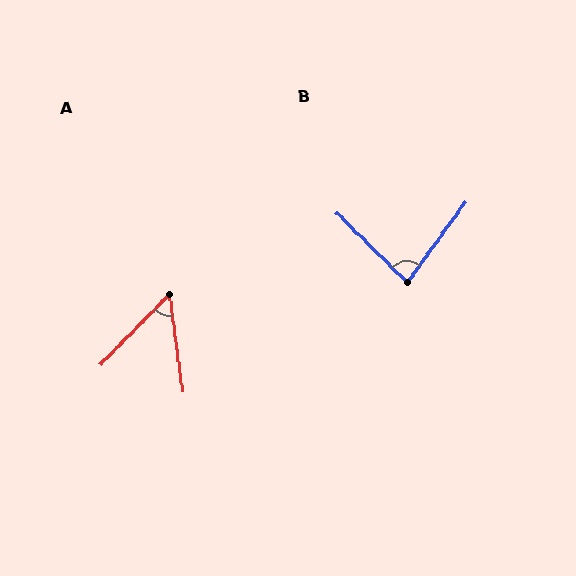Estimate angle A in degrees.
Approximately 52 degrees.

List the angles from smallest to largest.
A (52°), B (81°).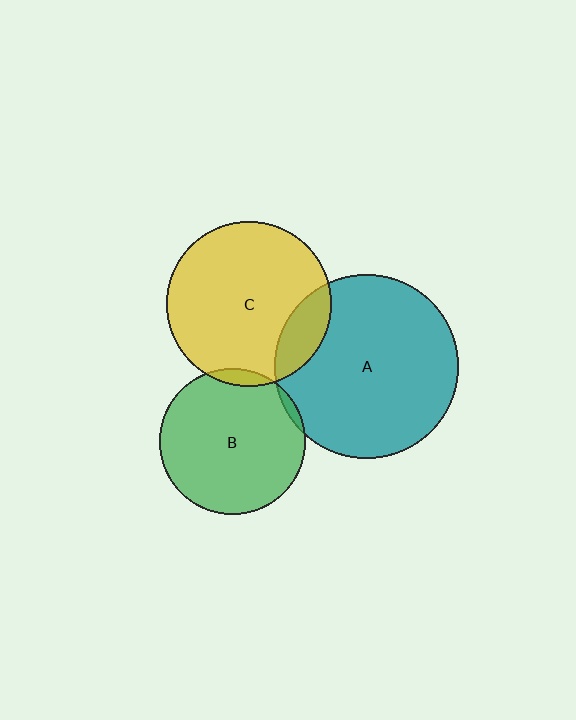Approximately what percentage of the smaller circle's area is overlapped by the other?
Approximately 5%.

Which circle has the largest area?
Circle A (teal).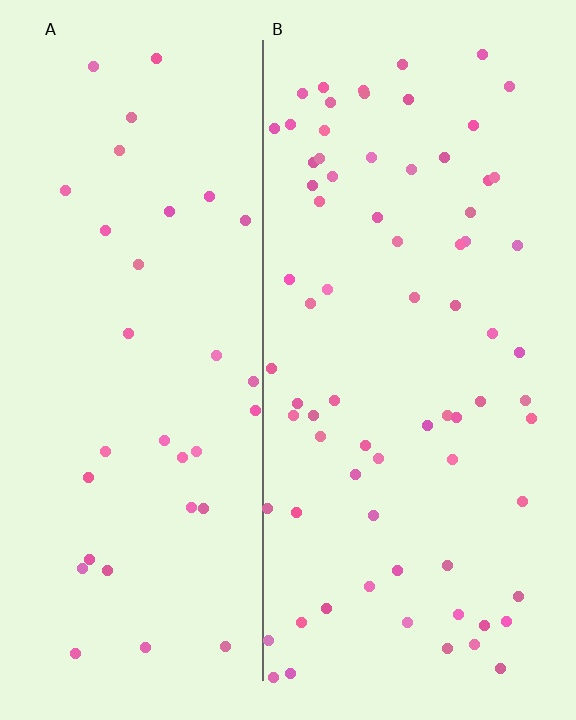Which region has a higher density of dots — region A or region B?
B (the right).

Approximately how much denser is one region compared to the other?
Approximately 2.2× — region B over region A.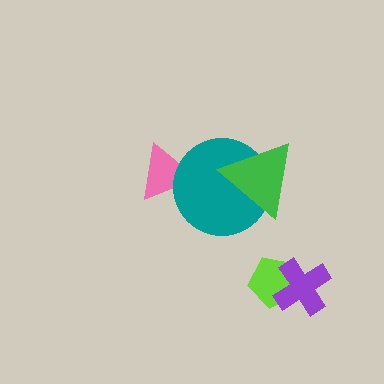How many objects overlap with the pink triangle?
1 object overlaps with the pink triangle.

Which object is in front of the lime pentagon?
The purple cross is in front of the lime pentagon.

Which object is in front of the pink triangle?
The teal circle is in front of the pink triangle.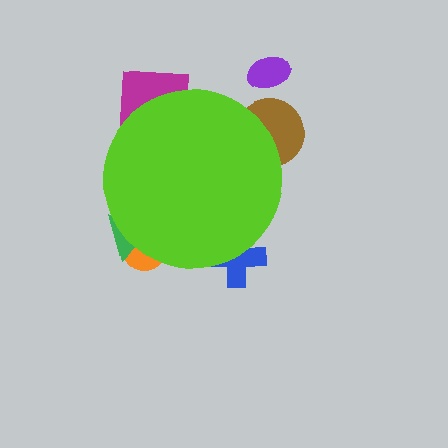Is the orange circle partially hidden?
Yes, the orange circle is partially hidden behind the lime circle.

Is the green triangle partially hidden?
Yes, the green triangle is partially hidden behind the lime circle.